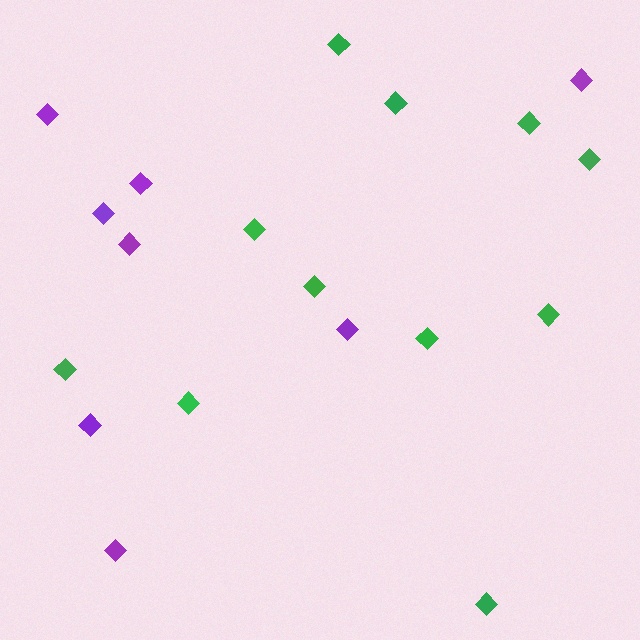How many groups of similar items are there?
There are 2 groups: one group of purple diamonds (8) and one group of green diamonds (11).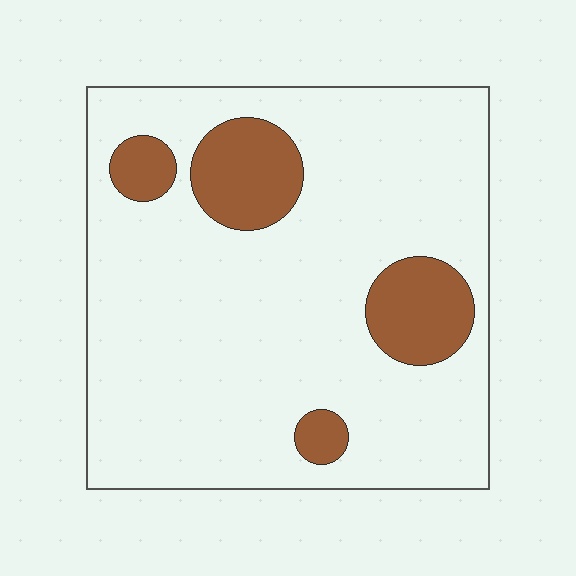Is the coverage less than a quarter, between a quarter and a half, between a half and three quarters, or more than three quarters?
Less than a quarter.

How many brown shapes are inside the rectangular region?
4.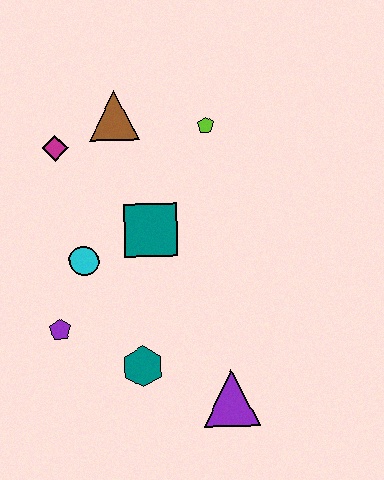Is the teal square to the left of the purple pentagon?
No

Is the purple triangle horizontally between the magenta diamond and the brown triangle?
No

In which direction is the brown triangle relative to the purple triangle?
The brown triangle is above the purple triangle.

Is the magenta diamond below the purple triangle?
No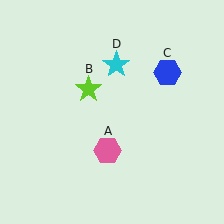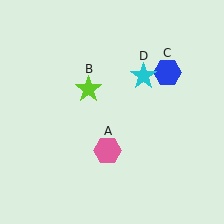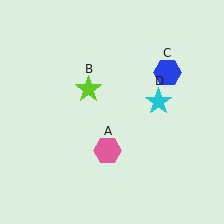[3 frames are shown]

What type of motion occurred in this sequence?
The cyan star (object D) rotated clockwise around the center of the scene.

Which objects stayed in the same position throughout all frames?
Pink hexagon (object A) and lime star (object B) and blue hexagon (object C) remained stationary.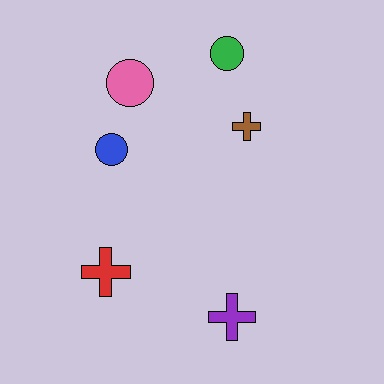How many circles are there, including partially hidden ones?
There are 3 circles.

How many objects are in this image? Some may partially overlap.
There are 6 objects.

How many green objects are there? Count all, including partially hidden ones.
There is 1 green object.